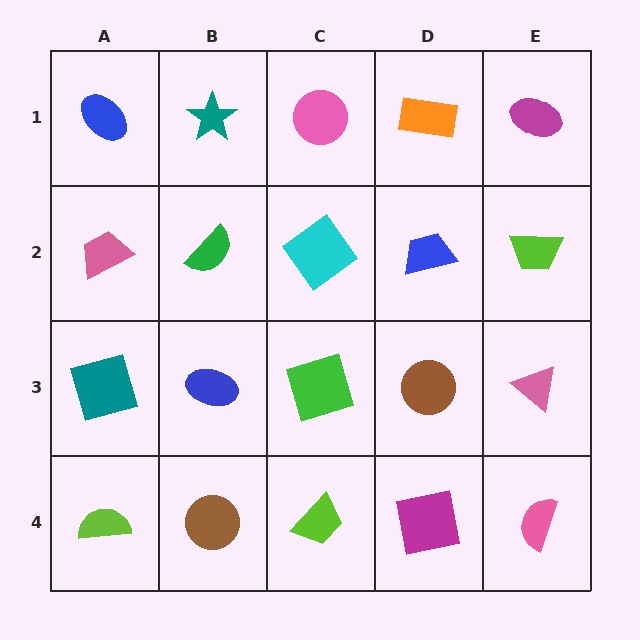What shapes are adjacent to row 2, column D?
An orange rectangle (row 1, column D), a brown circle (row 3, column D), a cyan diamond (row 2, column C), a lime trapezoid (row 2, column E).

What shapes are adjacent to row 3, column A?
A pink trapezoid (row 2, column A), a lime semicircle (row 4, column A), a blue ellipse (row 3, column B).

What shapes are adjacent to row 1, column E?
A lime trapezoid (row 2, column E), an orange rectangle (row 1, column D).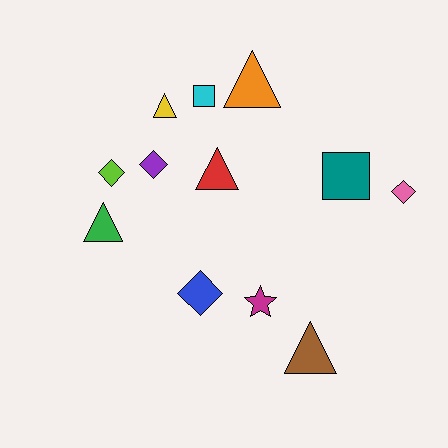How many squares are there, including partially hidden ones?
There are 2 squares.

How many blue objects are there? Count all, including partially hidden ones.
There is 1 blue object.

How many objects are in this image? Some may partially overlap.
There are 12 objects.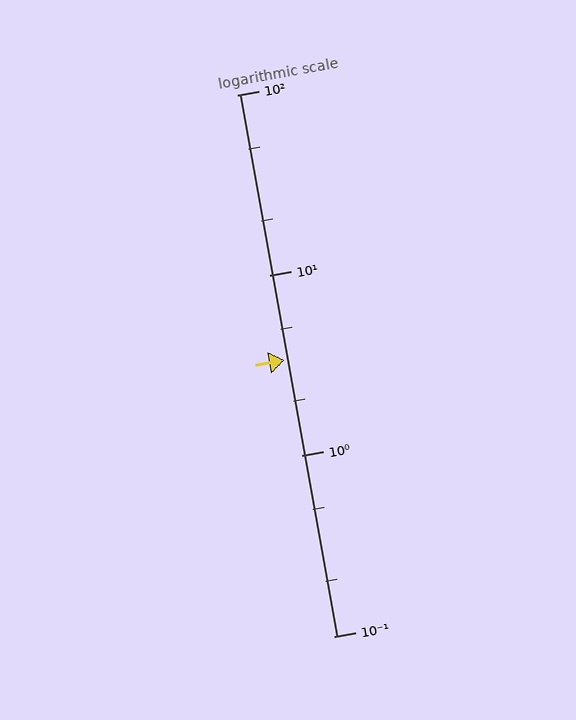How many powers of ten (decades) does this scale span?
The scale spans 3 decades, from 0.1 to 100.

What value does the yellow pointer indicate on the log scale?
The pointer indicates approximately 3.4.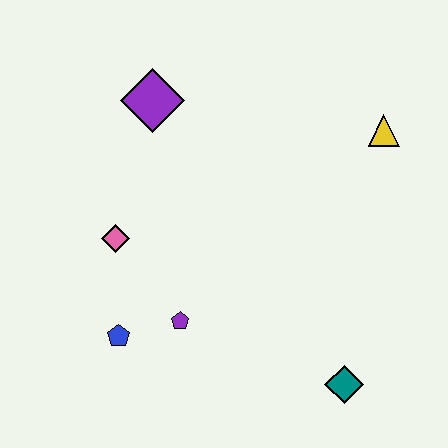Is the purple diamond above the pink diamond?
Yes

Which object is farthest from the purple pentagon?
The yellow triangle is farthest from the purple pentagon.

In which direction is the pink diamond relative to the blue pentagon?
The pink diamond is above the blue pentagon.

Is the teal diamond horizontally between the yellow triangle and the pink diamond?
Yes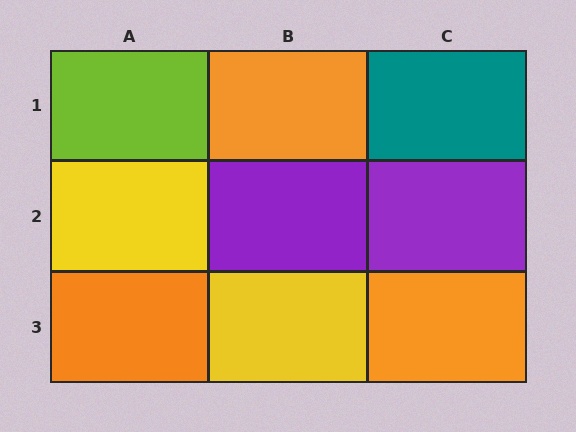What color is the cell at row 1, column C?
Teal.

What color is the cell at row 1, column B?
Orange.